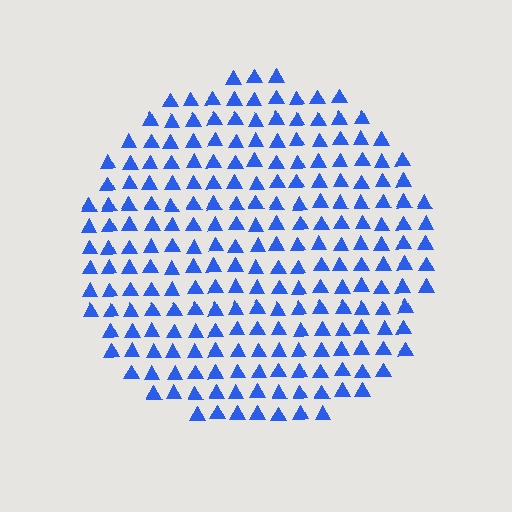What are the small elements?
The small elements are triangles.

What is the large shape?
The large shape is a circle.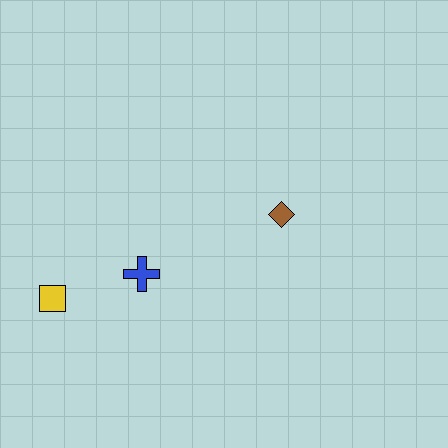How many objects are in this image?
There are 3 objects.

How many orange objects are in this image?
There are no orange objects.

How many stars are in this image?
There are no stars.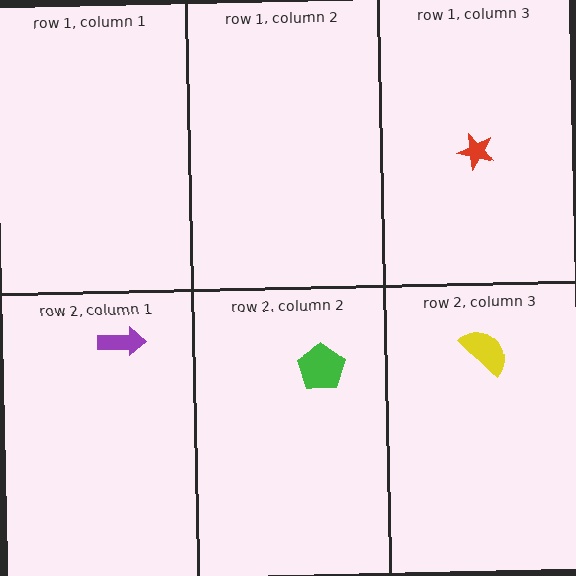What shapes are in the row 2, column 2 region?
The green pentagon.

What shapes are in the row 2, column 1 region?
The purple arrow.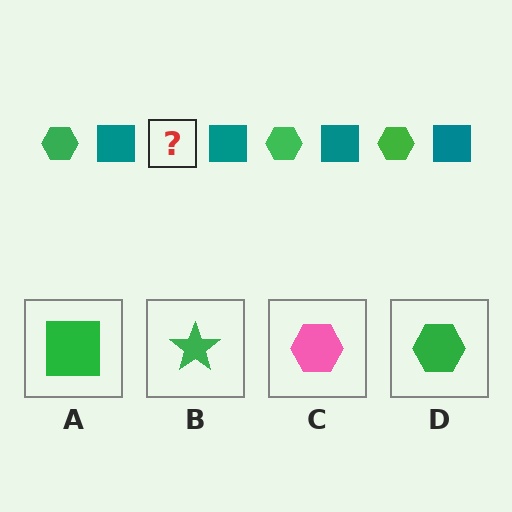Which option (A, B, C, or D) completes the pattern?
D.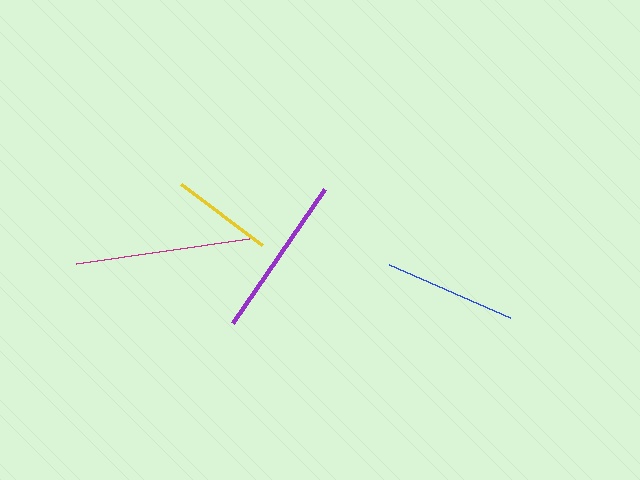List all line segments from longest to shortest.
From longest to shortest: magenta, purple, blue, yellow.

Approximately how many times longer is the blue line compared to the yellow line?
The blue line is approximately 1.3 times the length of the yellow line.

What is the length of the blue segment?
The blue segment is approximately 133 pixels long.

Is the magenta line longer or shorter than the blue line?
The magenta line is longer than the blue line.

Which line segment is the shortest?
The yellow line is the shortest at approximately 101 pixels.